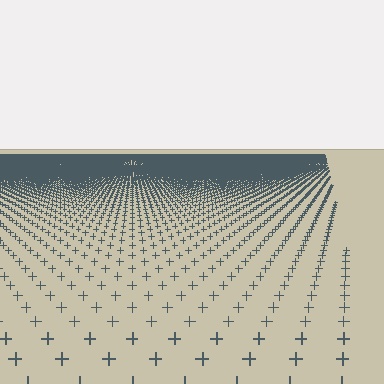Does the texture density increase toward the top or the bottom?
Density increases toward the top.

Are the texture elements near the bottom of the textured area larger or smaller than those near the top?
Larger. Near the bottom, elements are closer to the viewer and appear at a bigger on-screen size.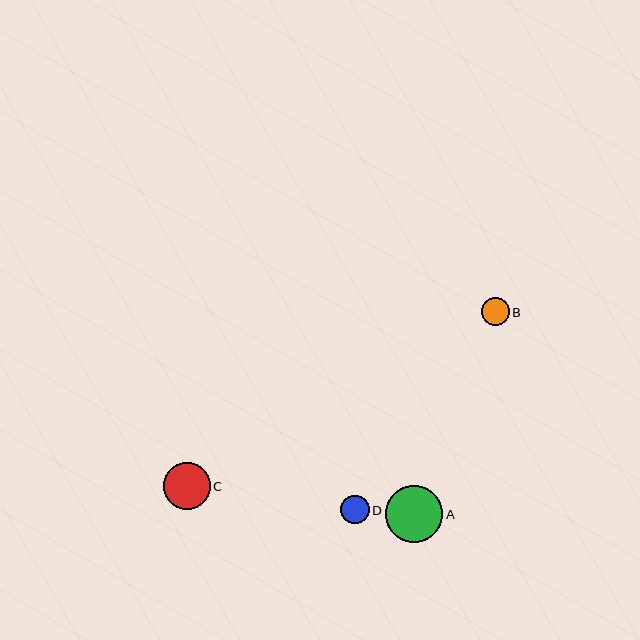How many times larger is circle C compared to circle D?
Circle C is approximately 1.6 times the size of circle D.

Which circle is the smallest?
Circle B is the smallest with a size of approximately 28 pixels.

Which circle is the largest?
Circle A is the largest with a size of approximately 57 pixels.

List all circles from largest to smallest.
From largest to smallest: A, C, D, B.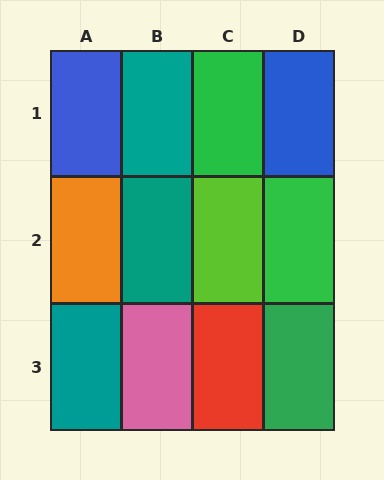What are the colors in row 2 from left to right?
Orange, teal, lime, green.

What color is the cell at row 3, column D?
Green.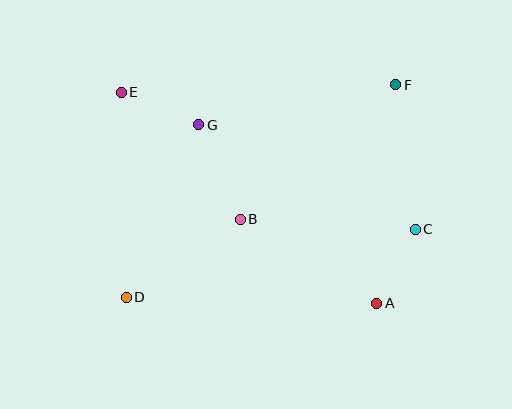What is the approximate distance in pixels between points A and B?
The distance between A and B is approximately 160 pixels.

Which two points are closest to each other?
Points A and C are closest to each other.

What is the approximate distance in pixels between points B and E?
The distance between B and E is approximately 174 pixels.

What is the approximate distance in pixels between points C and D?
The distance between C and D is approximately 297 pixels.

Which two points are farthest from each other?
Points D and F are farthest from each other.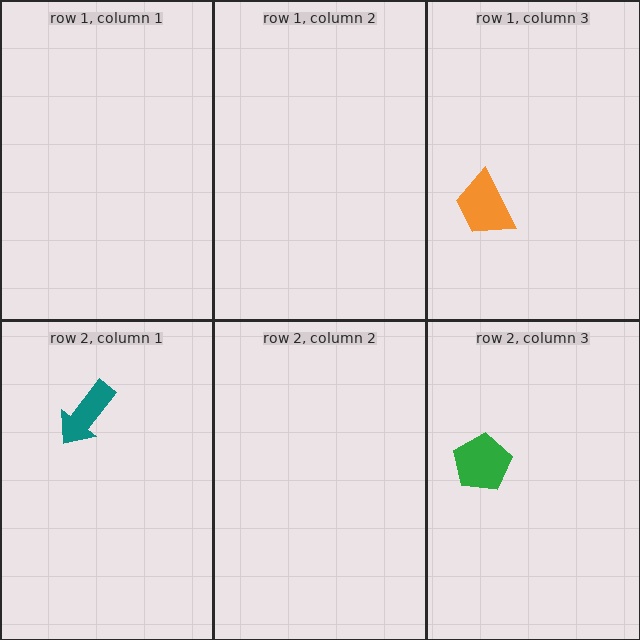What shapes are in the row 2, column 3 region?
The green pentagon.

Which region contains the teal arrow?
The row 2, column 1 region.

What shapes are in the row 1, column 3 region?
The orange trapezoid.